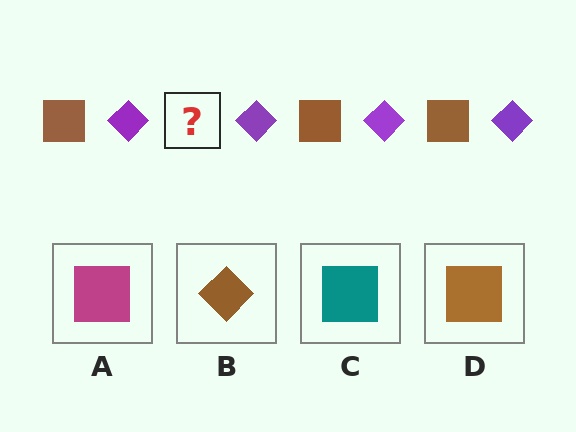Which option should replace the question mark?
Option D.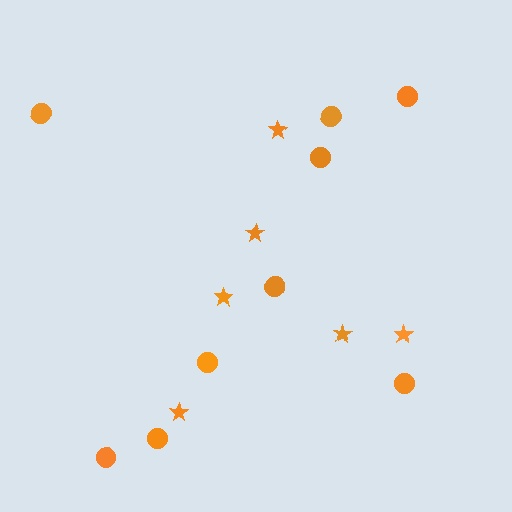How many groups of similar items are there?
There are 2 groups: one group of stars (6) and one group of circles (9).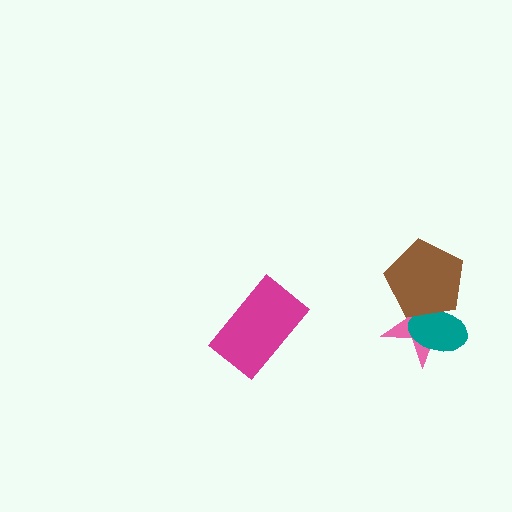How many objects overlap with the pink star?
2 objects overlap with the pink star.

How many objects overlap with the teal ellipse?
2 objects overlap with the teal ellipse.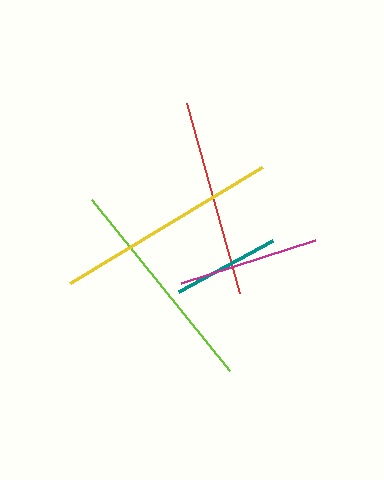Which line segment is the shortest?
The teal line is the shortest at approximately 107 pixels.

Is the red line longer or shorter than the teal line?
The red line is longer than the teal line.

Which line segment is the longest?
The yellow line is the longest at approximately 225 pixels.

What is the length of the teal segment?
The teal segment is approximately 107 pixels long.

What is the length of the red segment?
The red segment is approximately 198 pixels long.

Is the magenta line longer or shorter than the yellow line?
The yellow line is longer than the magenta line.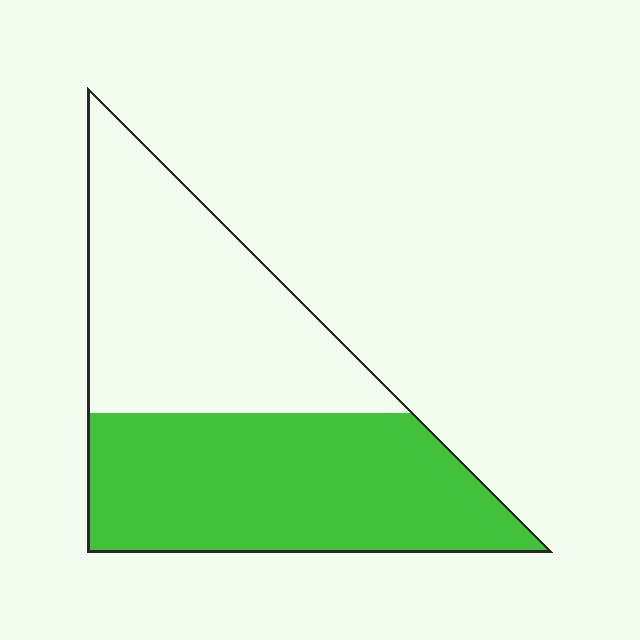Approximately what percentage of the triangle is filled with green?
Approximately 50%.